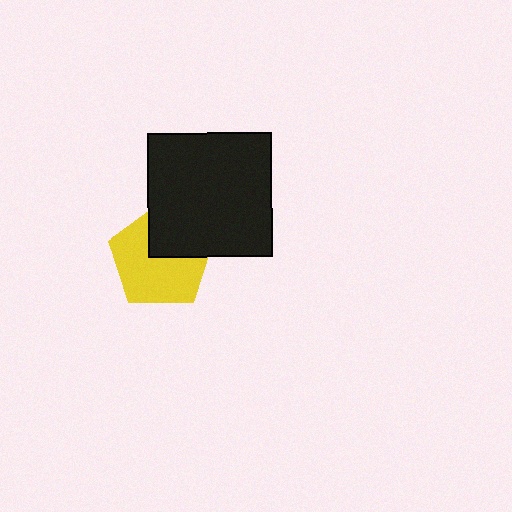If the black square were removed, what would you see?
You would see the complete yellow pentagon.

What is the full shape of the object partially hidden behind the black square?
The partially hidden object is a yellow pentagon.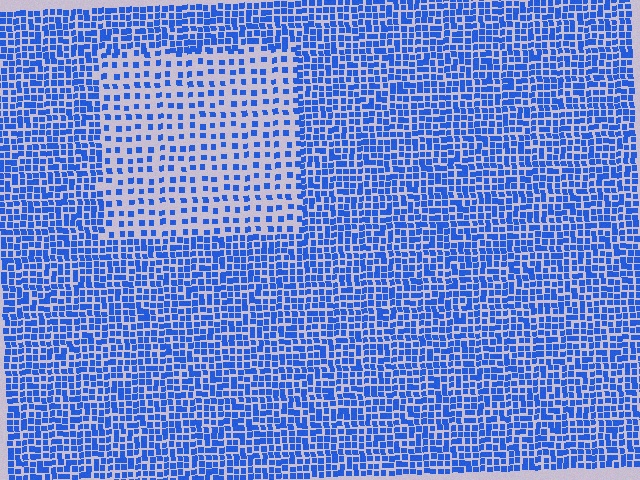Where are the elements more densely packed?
The elements are more densely packed outside the rectangle boundary.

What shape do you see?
I see a rectangle.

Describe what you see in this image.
The image contains small blue elements arranged at two different densities. A rectangle-shaped region is visible where the elements are less densely packed than the surrounding area.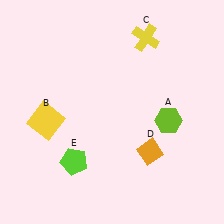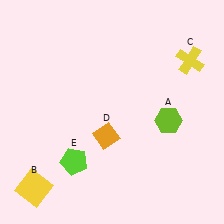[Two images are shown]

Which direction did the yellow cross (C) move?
The yellow cross (C) moved right.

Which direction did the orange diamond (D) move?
The orange diamond (D) moved left.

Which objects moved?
The objects that moved are: the yellow square (B), the yellow cross (C), the orange diamond (D).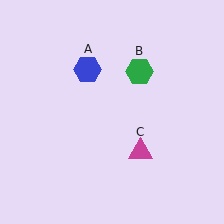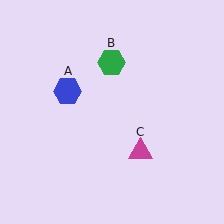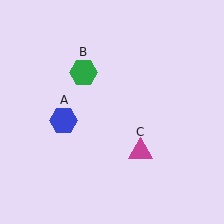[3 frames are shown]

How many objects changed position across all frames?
2 objects changed position: blue hexagon (object A), green hexagon (object B).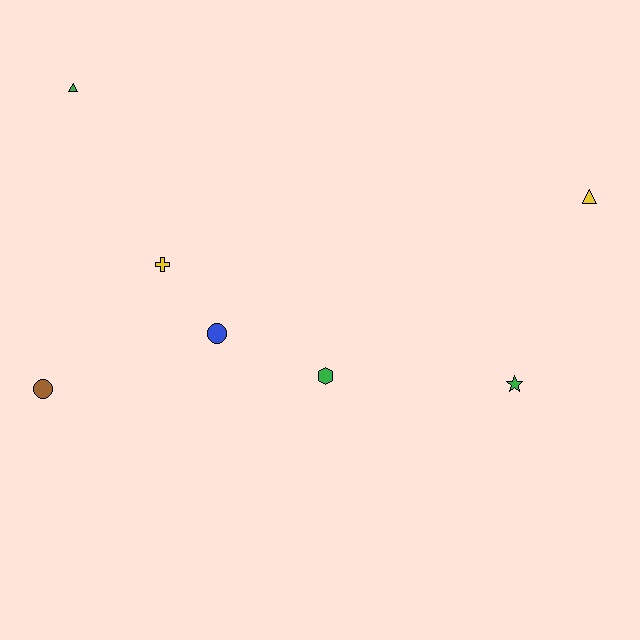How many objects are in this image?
There are 7 objects.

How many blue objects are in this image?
There is 1 blue object.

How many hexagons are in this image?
There is 1 hexagon.